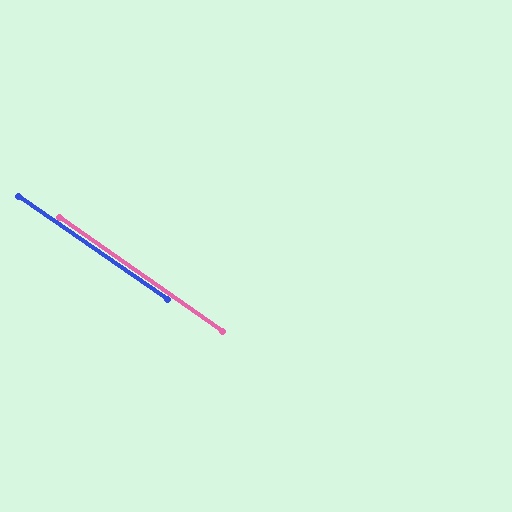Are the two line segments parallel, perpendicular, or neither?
Parallel — their directions differ by only 0.3°.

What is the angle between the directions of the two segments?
Approximately 0 degrees.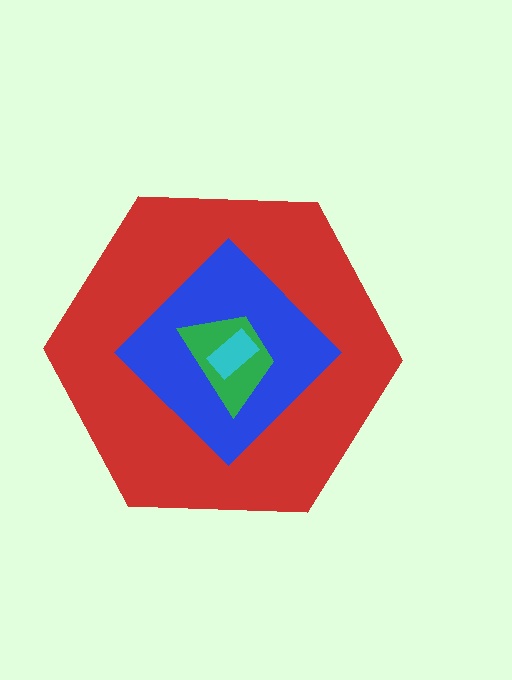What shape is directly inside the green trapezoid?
The cyan rectangle.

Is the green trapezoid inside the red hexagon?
Yes.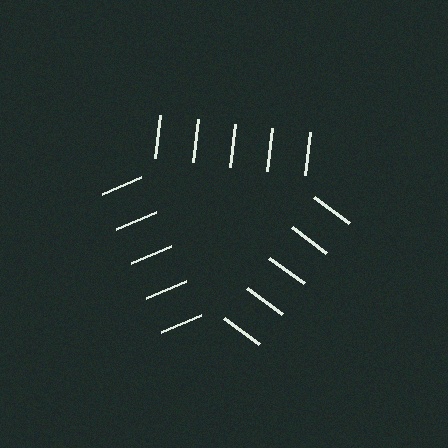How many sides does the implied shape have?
3 sides — the line-ends trace a triangle.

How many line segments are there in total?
15 — 5 along each of the 3 edges.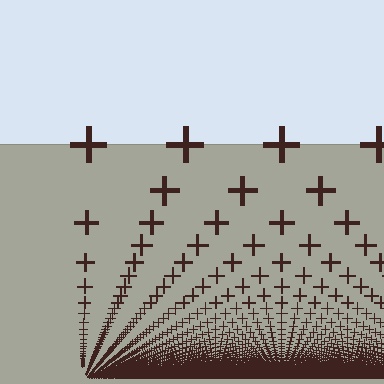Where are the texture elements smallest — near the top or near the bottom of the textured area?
Near the bottom.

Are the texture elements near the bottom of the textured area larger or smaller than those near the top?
Smaller. The gradient is inverted — elements near the bottom are smaller and denser.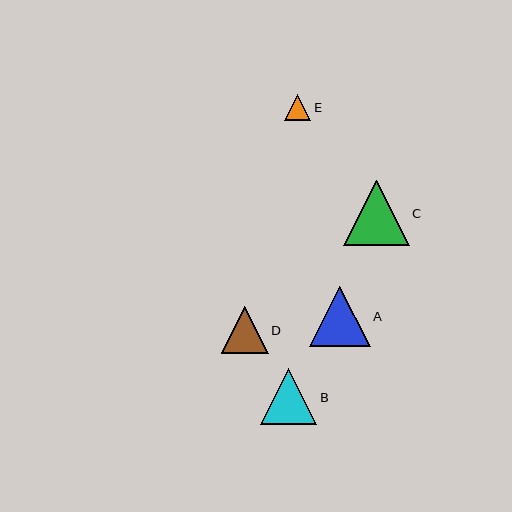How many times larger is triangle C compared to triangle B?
Triangle C is approximately 1.2 times the size of triangle B.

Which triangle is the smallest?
Triangle E is the smallest with a size of approximately 26 pixels.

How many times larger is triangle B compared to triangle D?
Triangle B is approximately 1.2 times the size of triangle D.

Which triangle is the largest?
Triangle C is the largest with a size of approximately 65 pixels.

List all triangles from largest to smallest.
From largest to smallest: C, A, B, D, E.